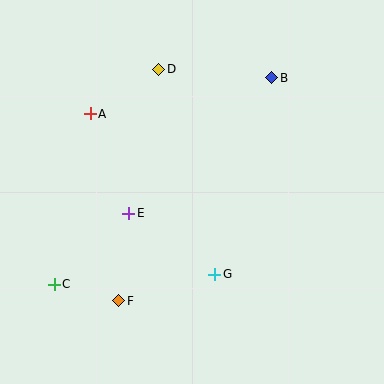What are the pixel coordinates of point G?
Point G is at (215, 274).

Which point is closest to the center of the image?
Point E at (129, 213) is closest to the center.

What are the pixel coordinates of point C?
Point C is at (54, 284).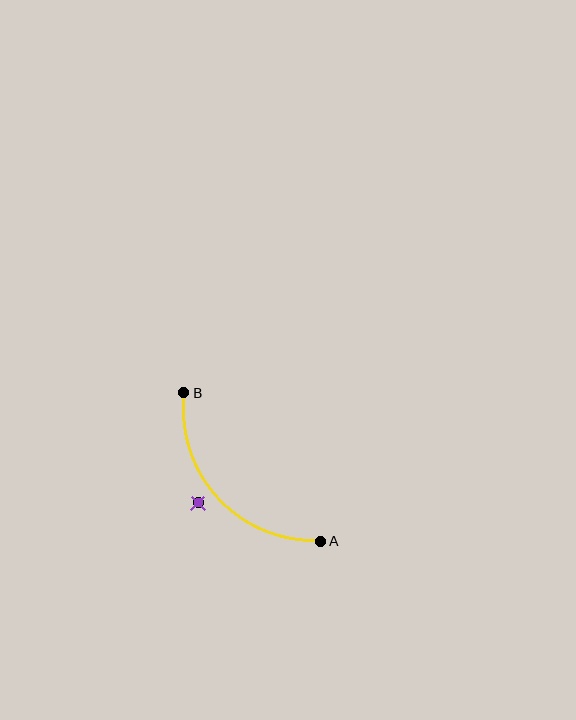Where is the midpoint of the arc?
The arc midpoint is the point on the curve farthest from the straight line joining A and B. It sits below and to the left of that line.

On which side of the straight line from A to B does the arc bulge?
The arc bulges below and to the left of the straight line connecting A and B.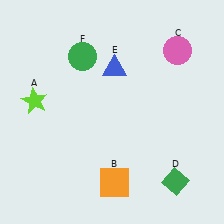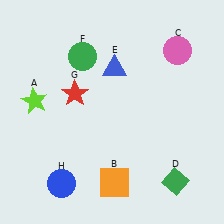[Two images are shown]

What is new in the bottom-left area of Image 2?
A blue circle (H) was added in the bottom-left area of Image 2.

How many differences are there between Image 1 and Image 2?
There are 2 differences between the two images.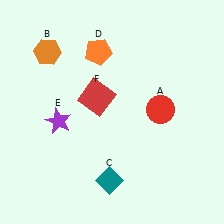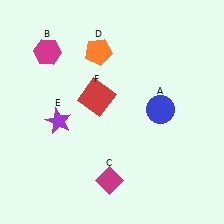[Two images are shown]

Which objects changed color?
A changed from red to blue. B changed from orange to magenta. C changed from teal to magenta.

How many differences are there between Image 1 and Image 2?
There are 3 differences between the two images.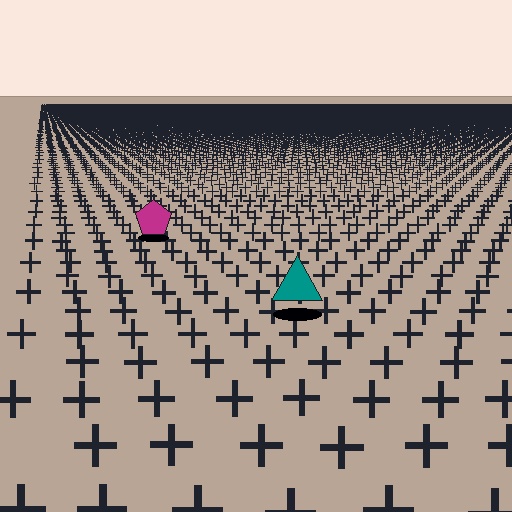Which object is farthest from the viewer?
The magenta pentagon is farthest from the viewer. It appears smaller and the ground texture around it is denser.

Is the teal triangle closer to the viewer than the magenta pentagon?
Yes. The teal triangle is closer — you can tell from the texture gradient: the ground texture is coarser near it.